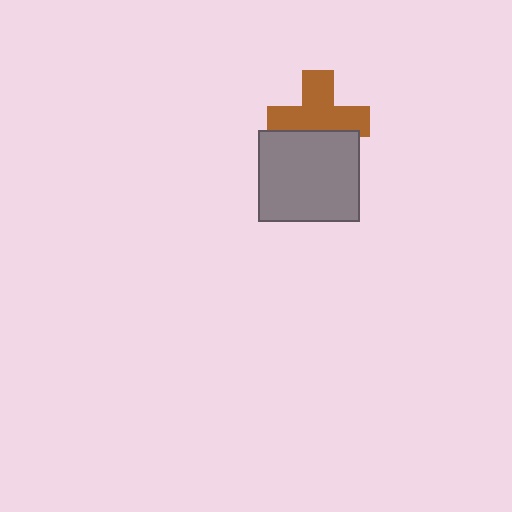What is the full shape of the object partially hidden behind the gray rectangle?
The partially hidden object is a brown cross.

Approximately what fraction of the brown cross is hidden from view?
Roughly 34% of the brown cross is hidden behind the gray rectangle.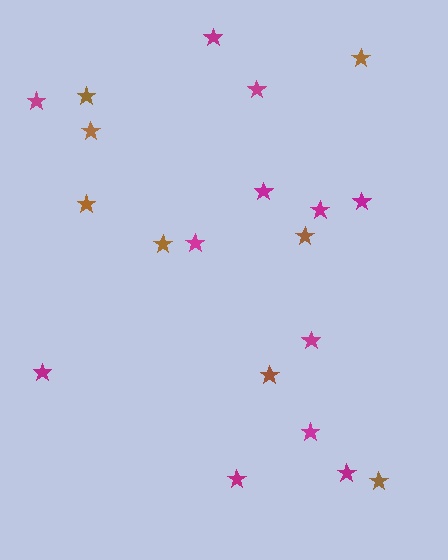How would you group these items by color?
There are 2 groups: one group of brown stars (8) and one group of magenta stars (12).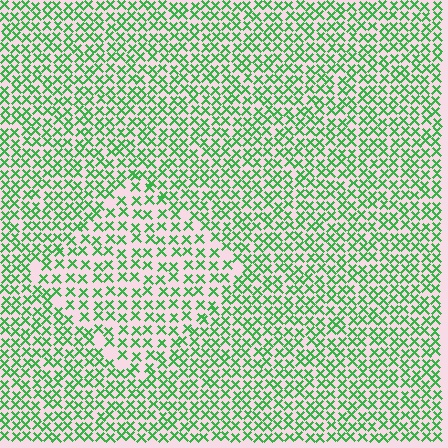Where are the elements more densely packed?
The elements are more densely packed outside the diamond boundary.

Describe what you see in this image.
The image contains small green elements arranged at two different densities. A diamond-shaped region is visible where the elements are less densely packed than the surrounding area.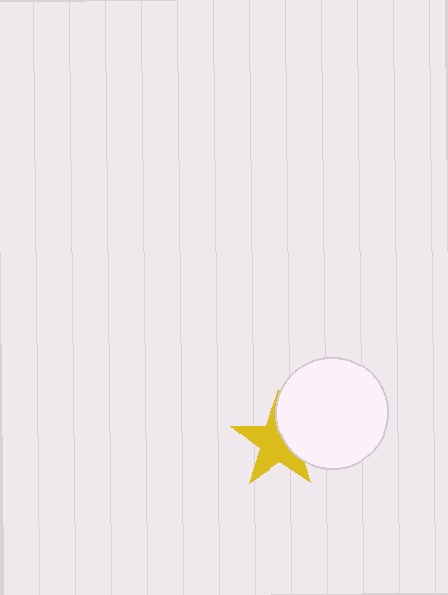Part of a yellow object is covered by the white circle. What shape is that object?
It is a star.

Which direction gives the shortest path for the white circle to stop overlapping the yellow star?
Moving right gives the shortest separation.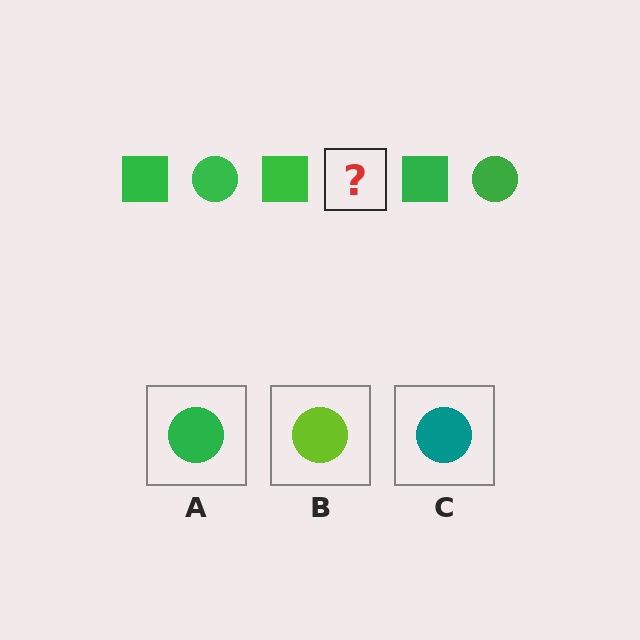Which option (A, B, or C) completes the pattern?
A.